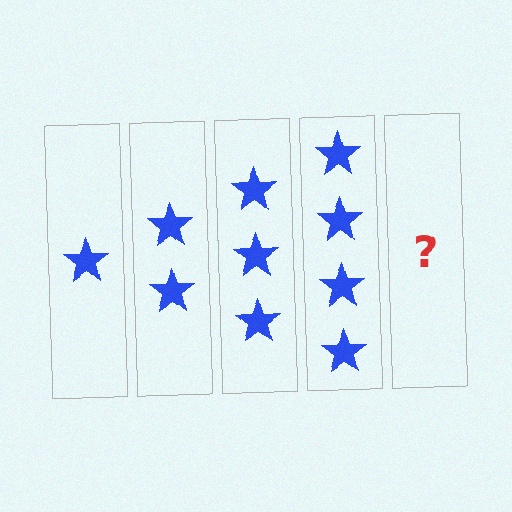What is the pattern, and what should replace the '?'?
The pattern is that each step adds one more star. The '?' should be 5 stars.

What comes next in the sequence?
The next element should be 5 stars.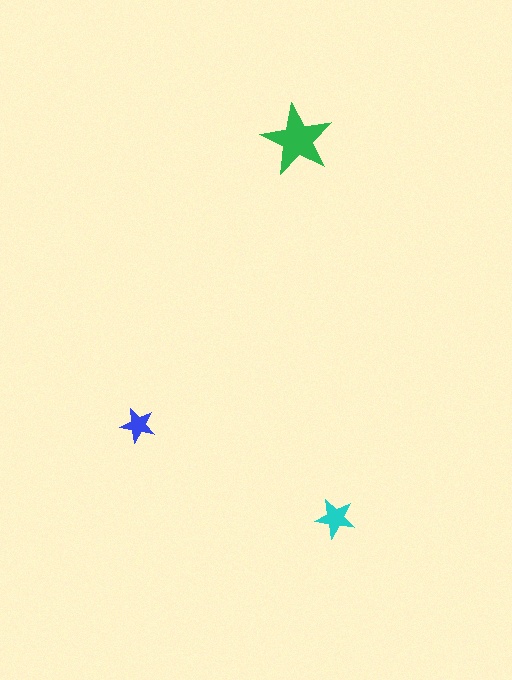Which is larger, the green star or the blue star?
The green one.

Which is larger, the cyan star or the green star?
The green one.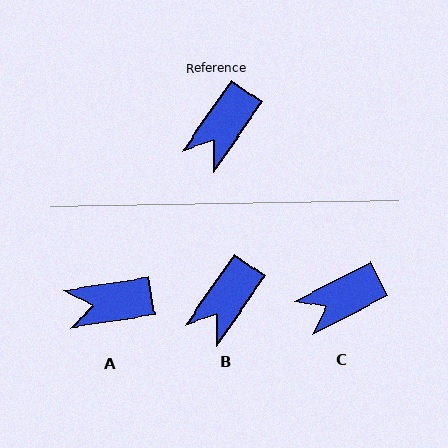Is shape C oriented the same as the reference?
No, it is off by about 28 degrees.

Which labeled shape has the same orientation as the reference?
B.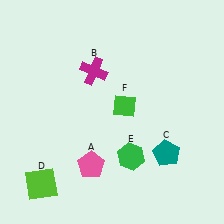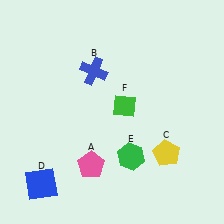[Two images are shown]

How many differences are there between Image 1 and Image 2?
There are 3 differences between the two images.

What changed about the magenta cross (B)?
In Image 1, B is magenta. In Image 2, it changed to blue.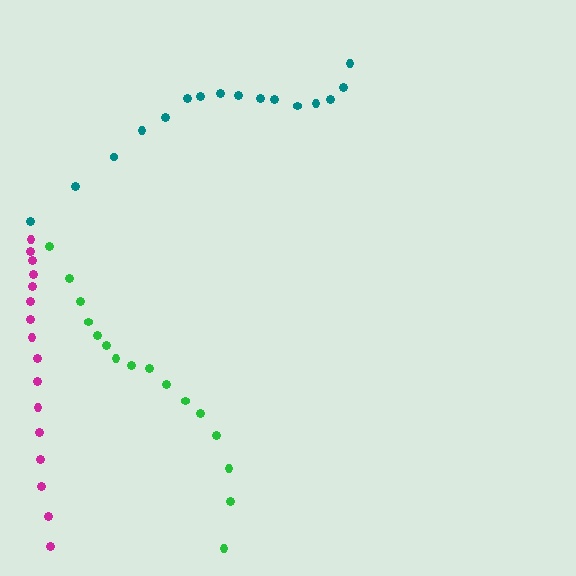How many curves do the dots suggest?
There are 3 distinct paths.